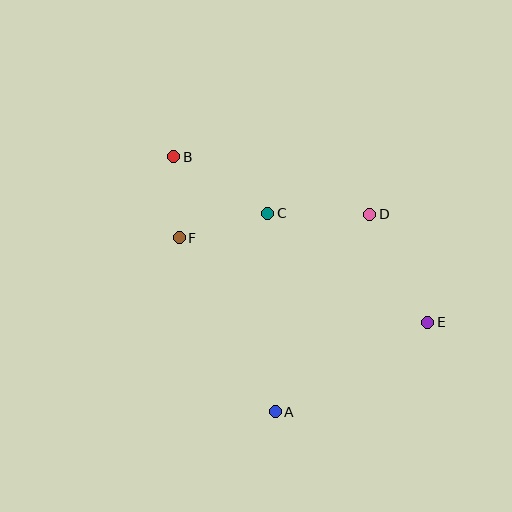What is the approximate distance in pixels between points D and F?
The distance between D and F is approximately 192 pixels.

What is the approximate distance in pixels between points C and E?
The distance between C and E is approximately 194 pixels.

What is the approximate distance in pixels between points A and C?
The distance between A and C is approximately 199 pixels.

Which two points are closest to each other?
Points B and F are closest to each other.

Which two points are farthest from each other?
Points B and E are farthest from each other.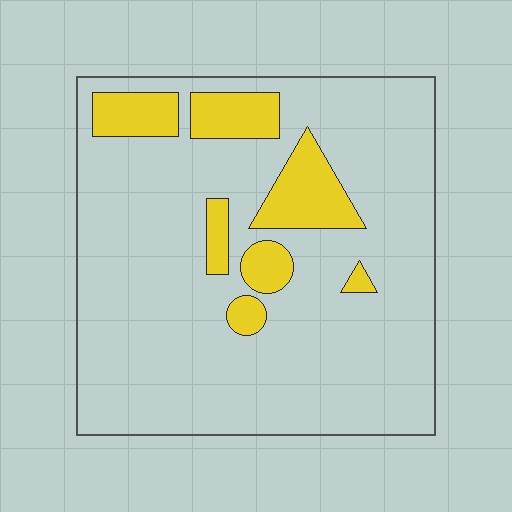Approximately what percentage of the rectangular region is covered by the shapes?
Approximately 15%.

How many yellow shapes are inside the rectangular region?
7.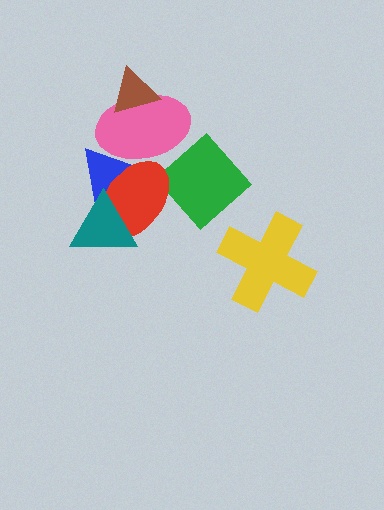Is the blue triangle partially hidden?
Yes, it is partially covered by another shape.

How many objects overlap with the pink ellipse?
3 objects overlap with the pink ellipse.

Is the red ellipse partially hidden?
Yes, it is partially covered by another shape.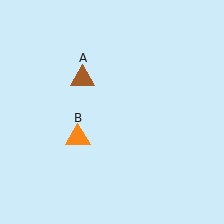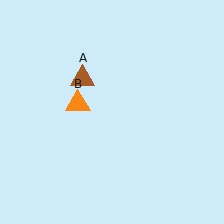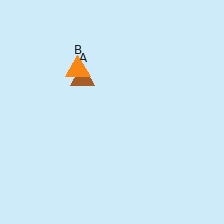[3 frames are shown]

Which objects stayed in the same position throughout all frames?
Brown triangle (object A) remained stationary.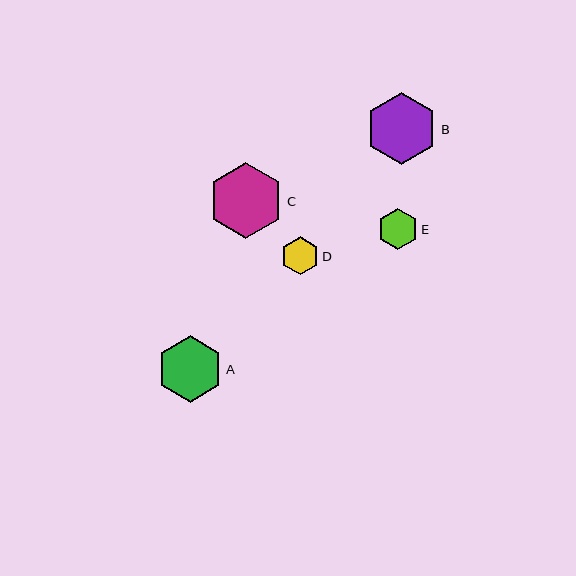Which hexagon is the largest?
Hexagon C is the largest with a size of approximately 76 pixels.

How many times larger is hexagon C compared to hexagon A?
Hexagon C is approximately 1.1 times the size of hexagon A.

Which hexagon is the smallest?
Hexagon D is the smallest with a size of approximately 38 pixels.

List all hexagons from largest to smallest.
From largest to smallest: C, B, A, E, D.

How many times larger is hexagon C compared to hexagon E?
Hexagon C is approximately 1.8 times the size of hexagon E.